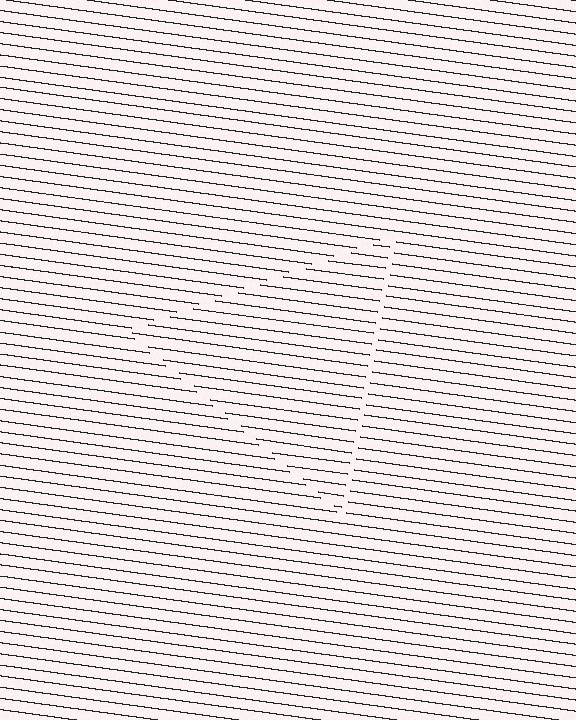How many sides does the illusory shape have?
3 sides — the line-ends trace a triangle.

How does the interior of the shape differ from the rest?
The interior of the shape contains the same grating, shifted by half a period — the contour is defined by the phase discontinuity where line-ends from the inner and outer gratings abut.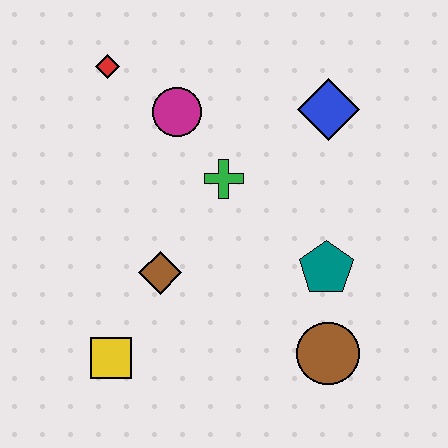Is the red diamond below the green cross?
No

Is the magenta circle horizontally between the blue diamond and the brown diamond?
Yes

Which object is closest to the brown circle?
The teal pentagon is closest to the brown circle.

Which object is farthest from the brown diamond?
The blue diamond is farthest from the brown diamond.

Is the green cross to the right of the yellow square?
Yes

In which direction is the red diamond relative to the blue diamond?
The red diamond is to the left of the blue diamond.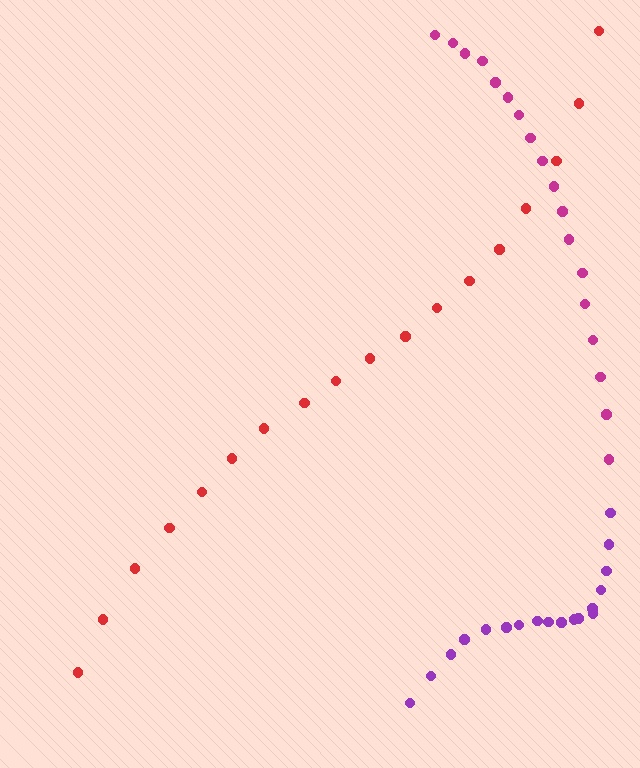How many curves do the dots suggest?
There are 3 distinct paths.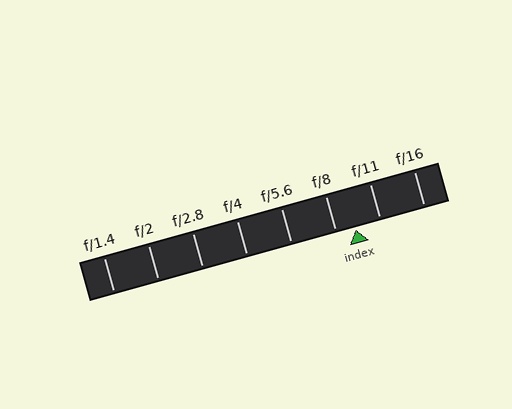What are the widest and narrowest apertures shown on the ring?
The widest aperture shown is f/1.4 and the narrowest is f/16.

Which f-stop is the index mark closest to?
The index mark is closest to f/8.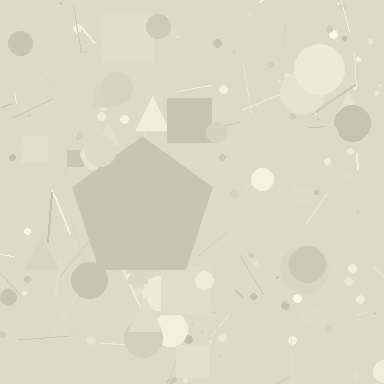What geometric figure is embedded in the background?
A pentagon is embedded in the background.